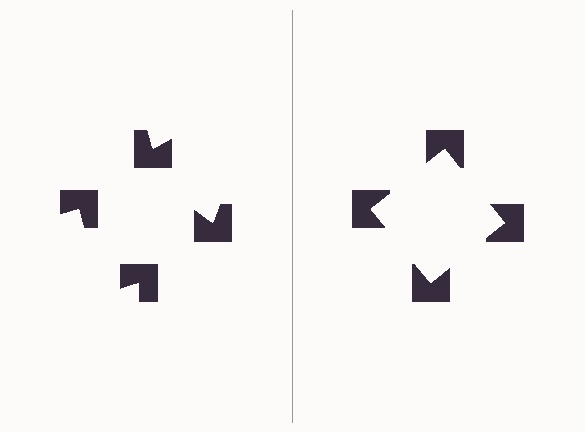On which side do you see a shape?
An illusory square appears on the right side. On the left side the wedge cuts are rotated, so no coherent shape forms.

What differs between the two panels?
The notched squares are positioned identically on both sides; only the wedge orientations differ. On the right they align to a square; on the left they are misaligned.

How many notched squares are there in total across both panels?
8 — 4 on each side.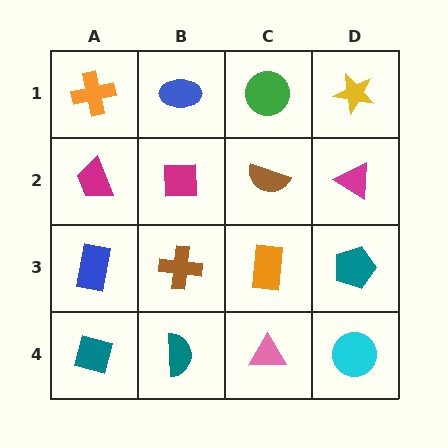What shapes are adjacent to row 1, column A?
A magenta trapezoid (row 2, column A), a blue ellipse (row 1, column B).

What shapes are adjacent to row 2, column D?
A yellow star (row 1, column D), a teal pentagon (row 3, column D), a brown semicircle (row 2, column C).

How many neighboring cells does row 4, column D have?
2.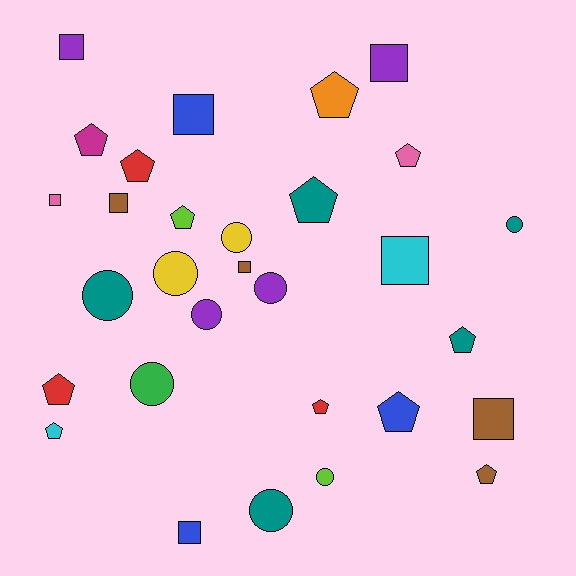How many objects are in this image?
There are 30 objects.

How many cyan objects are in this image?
There are 2 cyan objects.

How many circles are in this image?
There are 9 circles.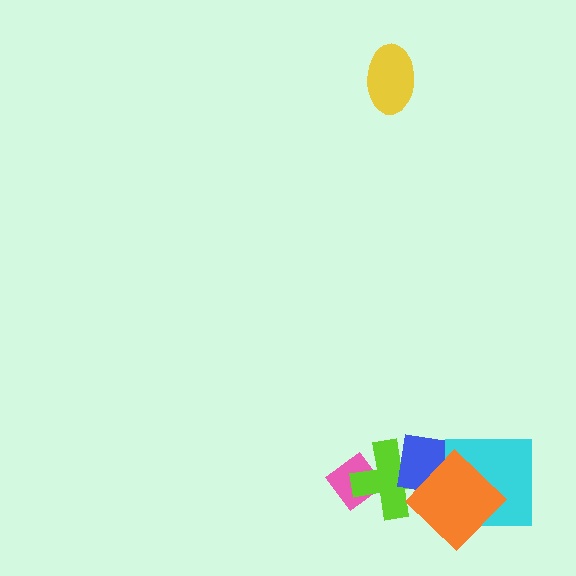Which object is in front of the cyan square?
The orange diamond is in front of the cyan square.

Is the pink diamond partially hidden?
Yes, it is partially covered by another shape.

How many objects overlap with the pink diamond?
1 object overlaps with the pink diamond.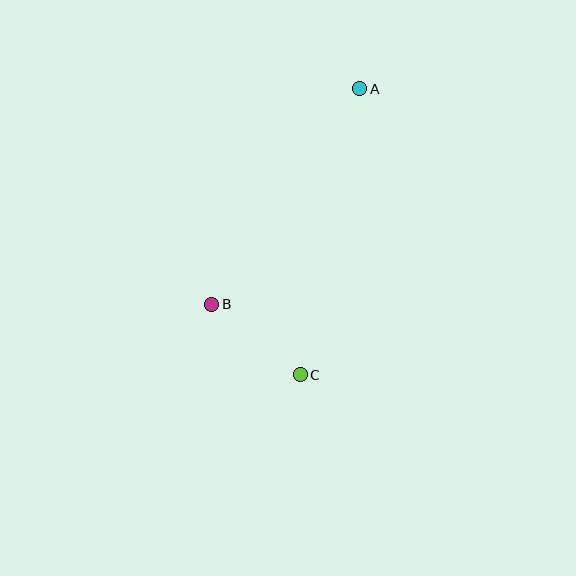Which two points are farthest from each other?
Points A and C are farthest from each other.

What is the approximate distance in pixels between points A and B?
The distance between A and B is approximately 261 pixels.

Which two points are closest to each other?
Points B and C are closest to each other.